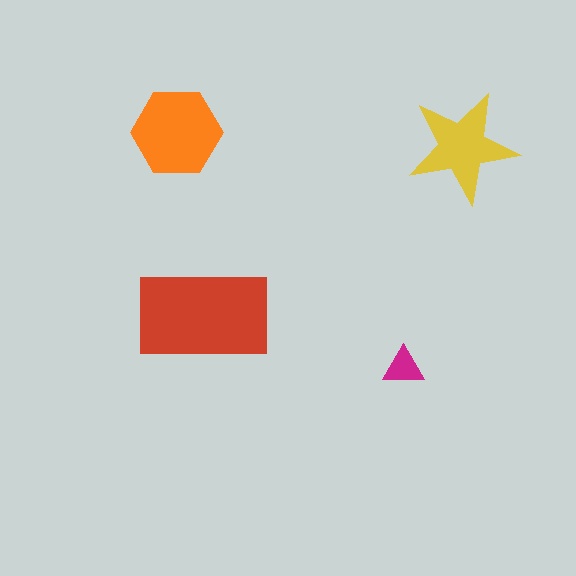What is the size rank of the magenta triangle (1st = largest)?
4th.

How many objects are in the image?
There are 4 objects in the image.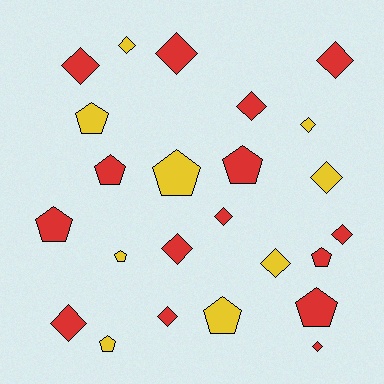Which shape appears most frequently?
Diamond, with 14 objects.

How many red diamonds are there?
There are 10 red diamonds.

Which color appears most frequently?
Red, with 15 objects.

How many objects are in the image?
There are 24 objects.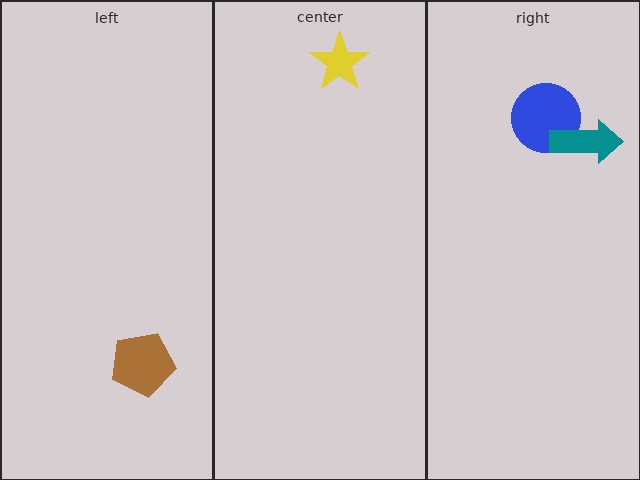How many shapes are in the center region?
1.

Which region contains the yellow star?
The center region.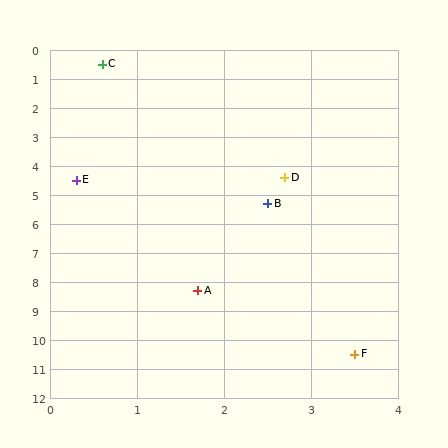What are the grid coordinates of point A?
Point A is at approximately (1.7, 8.3).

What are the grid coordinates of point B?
Point B is at approximately (2.5, 5.3).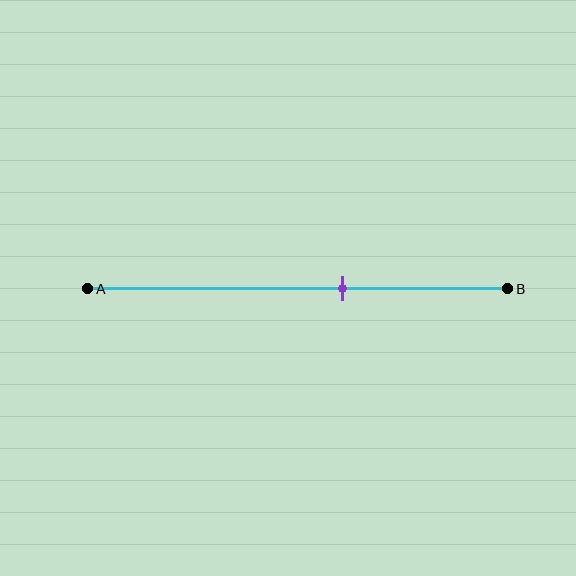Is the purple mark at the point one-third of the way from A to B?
No, the mark is at about 60% from A, not at the 33% one-third point.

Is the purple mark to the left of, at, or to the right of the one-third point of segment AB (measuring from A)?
The purple mark is to the right of the one-third point of segment AB.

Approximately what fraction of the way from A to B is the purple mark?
The purple mark is approximately 60% of the way from A to B.